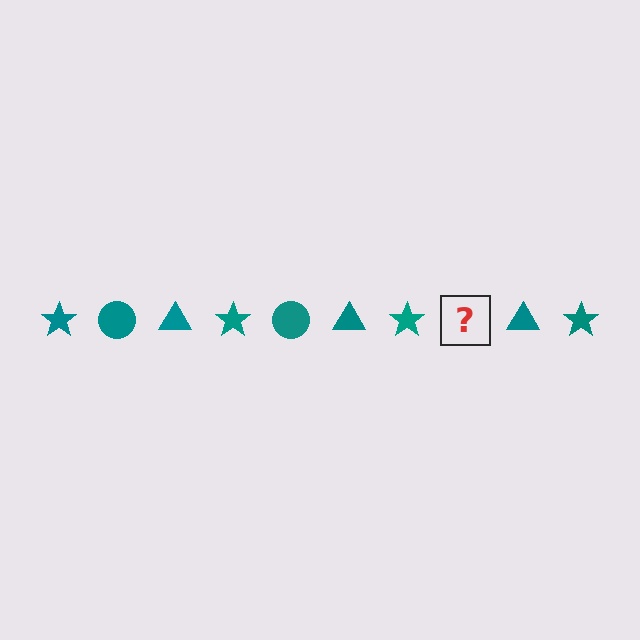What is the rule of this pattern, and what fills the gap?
The rule is that the pattern cycles through star, circle, triangle shapes in teal. The gap should be filled with a teal circle.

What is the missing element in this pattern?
The missing element is a teal circle.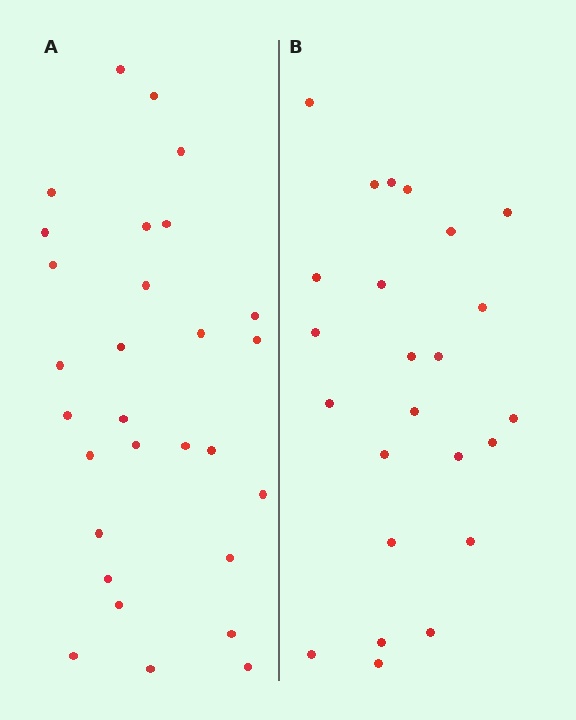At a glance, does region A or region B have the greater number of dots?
Region A (the left region) has more dots.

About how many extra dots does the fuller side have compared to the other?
Region A has about 5 more dots than region B.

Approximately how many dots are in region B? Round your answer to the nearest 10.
About 20 dots. (The exact count is 24, which rounds to 20.)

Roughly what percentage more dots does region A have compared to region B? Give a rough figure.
About 20% more.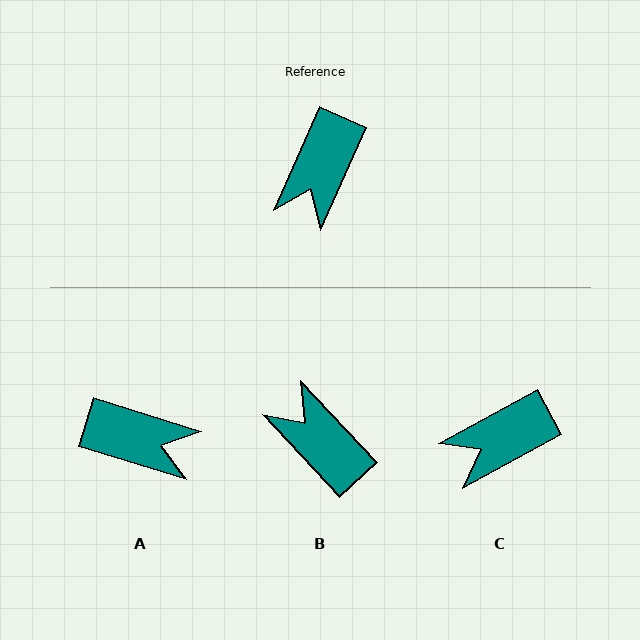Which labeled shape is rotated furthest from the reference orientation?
B, about 113 degrees away.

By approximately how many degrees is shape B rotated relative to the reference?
Approximately 113 degrees clockwise.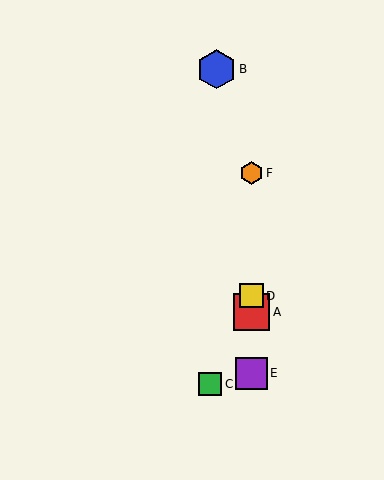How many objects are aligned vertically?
4 objects (A, D, E, F) are aligned vertically.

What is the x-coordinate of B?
Object B is at x≈216.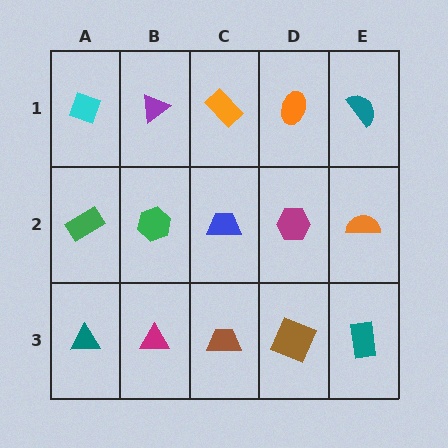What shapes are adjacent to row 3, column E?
An orange semicircle (row 2, column E), a brown square (row 3, column D).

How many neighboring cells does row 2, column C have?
4.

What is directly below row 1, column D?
A magenta hexagon.